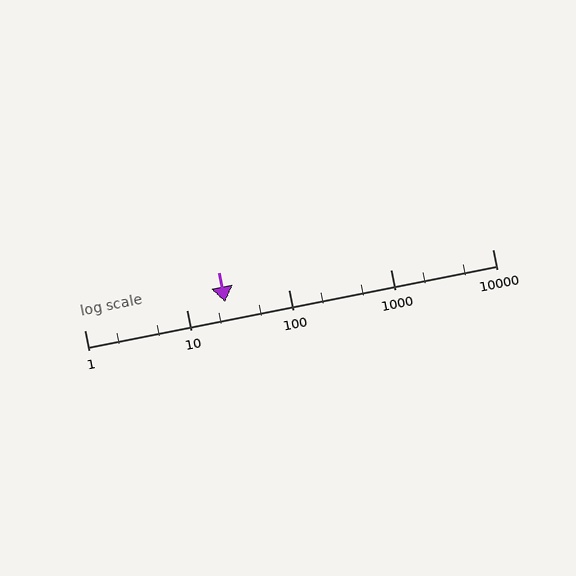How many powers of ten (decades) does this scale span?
The scale spans 4 decades, from 1 to 10000.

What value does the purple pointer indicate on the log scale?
The pointer indicates approximately 24.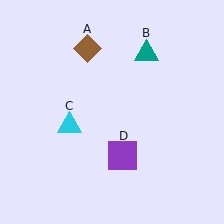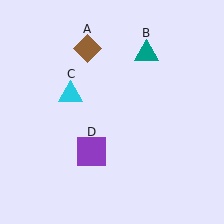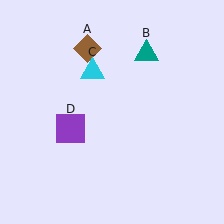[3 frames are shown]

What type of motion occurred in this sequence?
The cyan triangle (object C), purple square (object D) rotated clockwise around the center of the scene.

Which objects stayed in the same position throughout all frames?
Brown diamond (object A) and teal triangle (object B) remained stationary.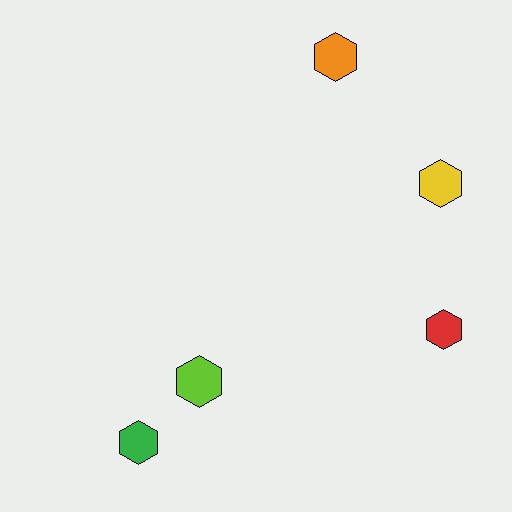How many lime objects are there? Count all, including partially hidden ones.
There is 1 lime object.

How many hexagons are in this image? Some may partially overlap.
There are 5 hexagons.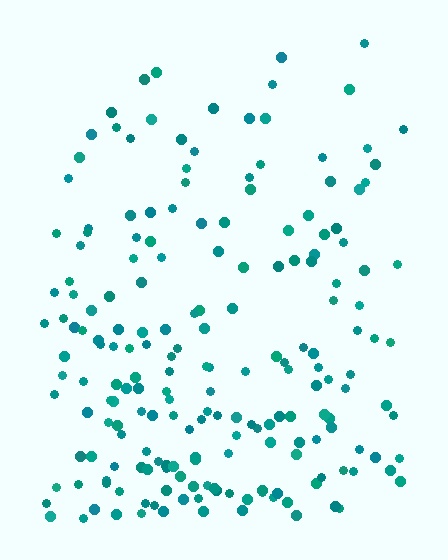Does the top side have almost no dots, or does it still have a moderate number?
Still a moderate number, just noticeably fewer than the bottom.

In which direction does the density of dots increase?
From top to bottom, with the bottom side densest.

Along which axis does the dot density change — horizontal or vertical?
Vertical.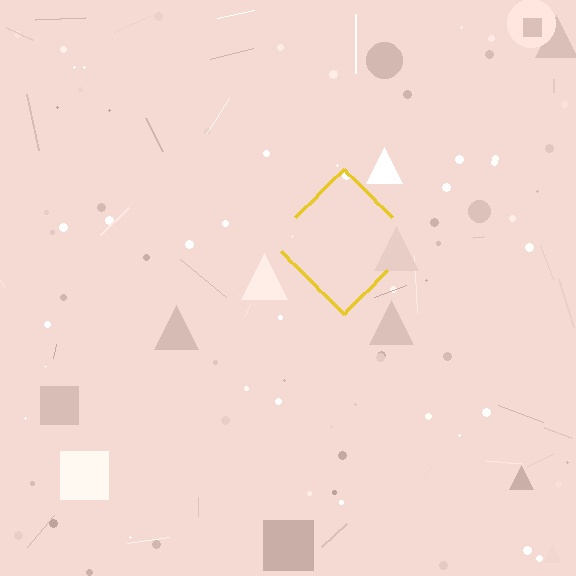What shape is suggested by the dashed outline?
The dashed outline suggests a diamond.